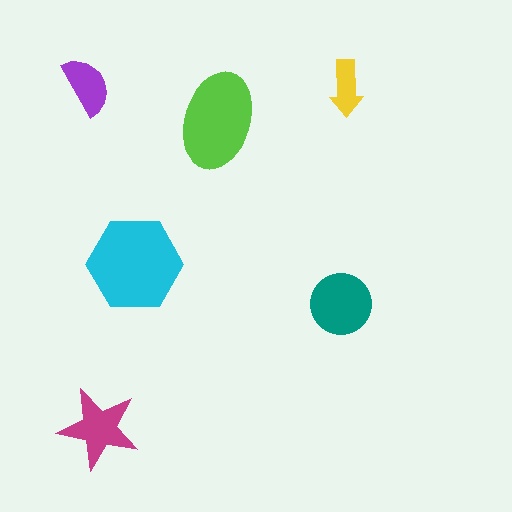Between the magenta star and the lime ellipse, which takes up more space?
The lime ellipse.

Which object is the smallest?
The yellow arrow.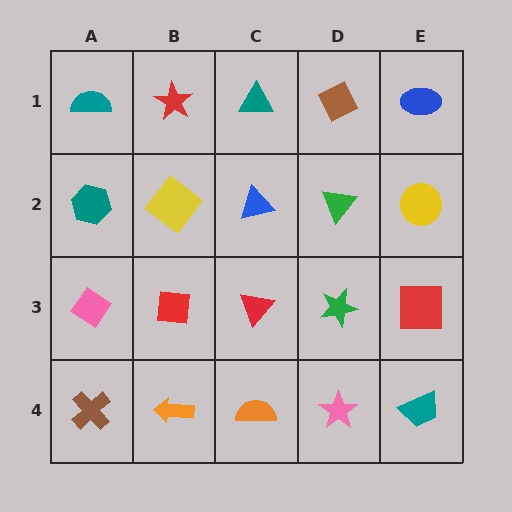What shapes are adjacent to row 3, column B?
A yellow diamond (row 2, column B), an orange arrow (row 4, column B), a pink diamond (row 3, column A), a red triangle (row 3, column C).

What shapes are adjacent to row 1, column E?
A yellow circle (row 2, column E), a brown diamond (row 1, column D).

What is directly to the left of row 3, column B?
A pink diamond.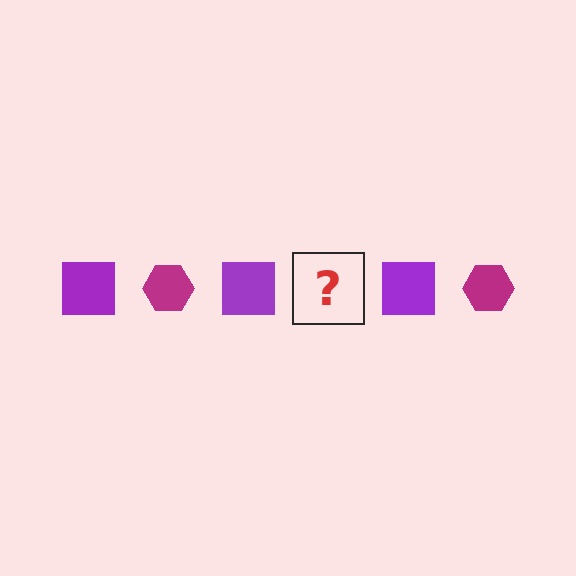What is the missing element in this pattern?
The missing element is a magenta hexagon.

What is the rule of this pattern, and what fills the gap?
The rule is that the pattern alternates between purple square and magenta hexagon. The gap should be filled with a magenta hexagon.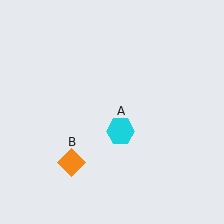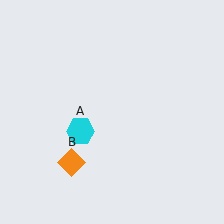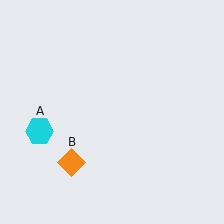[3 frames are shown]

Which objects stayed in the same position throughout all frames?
Orange diamond (object B) remained stationary.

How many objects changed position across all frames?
1 object changed position: cyan hexagon (object A).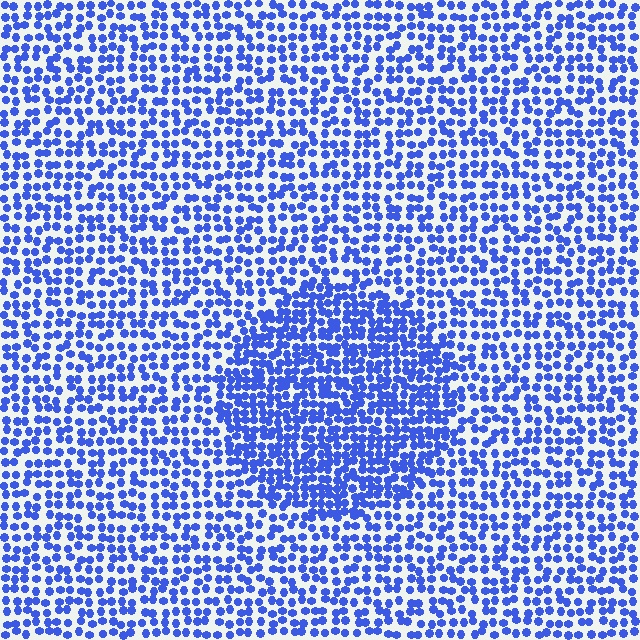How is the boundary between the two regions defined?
The boundary is defined by a change in element density (approximately 1.6x ratio). All elements are the same color, size, and shape.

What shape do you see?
I see a circle.